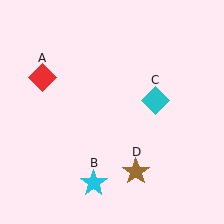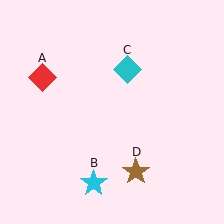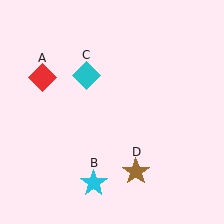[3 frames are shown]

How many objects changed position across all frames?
1 object changed position: cyan diamond (object C).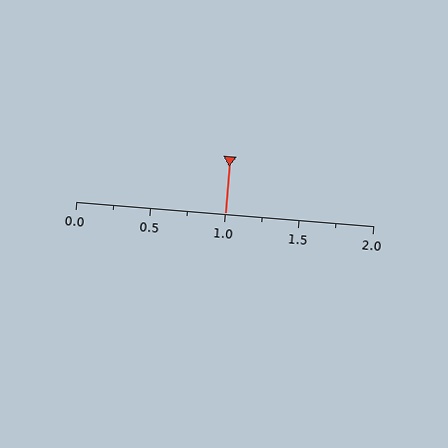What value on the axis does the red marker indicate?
The marker indicates approximately 1.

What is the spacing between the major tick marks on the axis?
The major ticks are spaced 0.5 apart.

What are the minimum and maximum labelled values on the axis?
The axis runs from 0.0 to 2.0.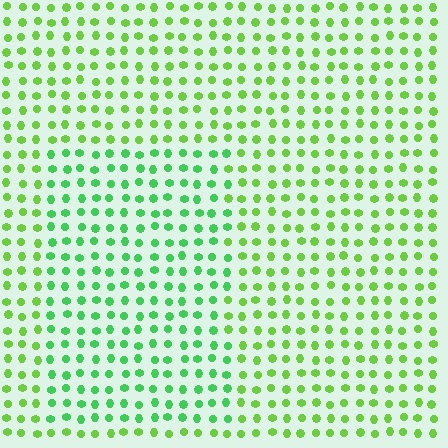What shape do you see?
I see a rectangle.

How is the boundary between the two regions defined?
The boundary is defined purely by a slight shift in hue (about 30 degrees). Spacing, size, and orientation are identical on both sides.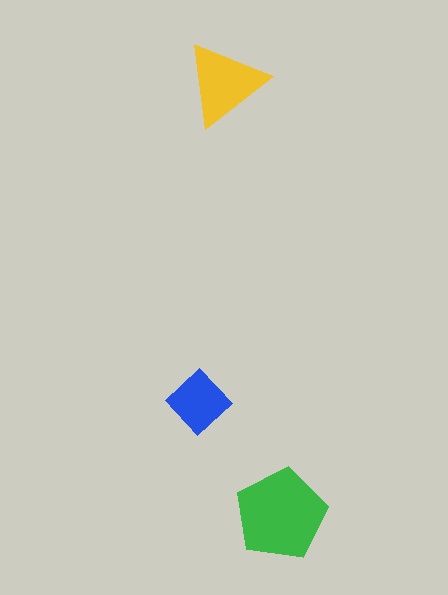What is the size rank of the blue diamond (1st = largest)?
3rd.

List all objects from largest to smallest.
The green pentagon, the yellow triangle, the blue diamond.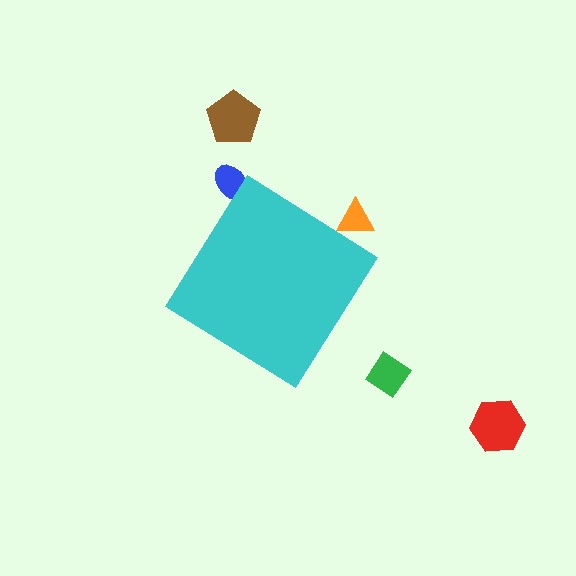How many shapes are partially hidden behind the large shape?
2 shapes are partially hidden.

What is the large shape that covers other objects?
A cyan diamond.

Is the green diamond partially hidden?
No, the green diamond is fully visible.